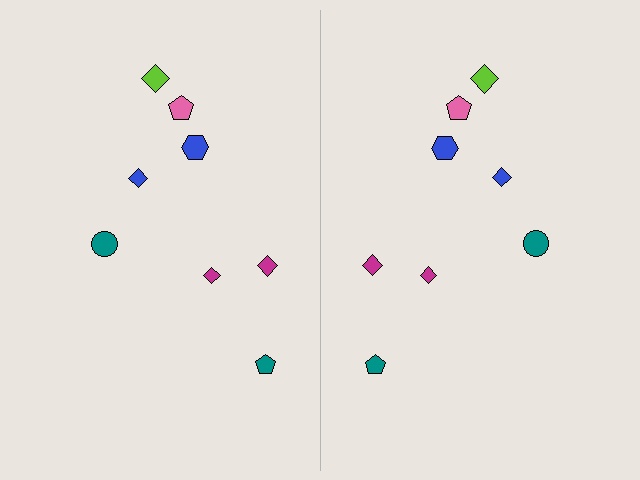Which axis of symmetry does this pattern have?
The pattern has a vertical axis of symmetry running through the center of the image.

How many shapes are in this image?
There are 16 shapes in this image.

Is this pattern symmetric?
Yes, this pattern has bilateral (reflection) symmetry.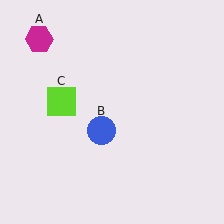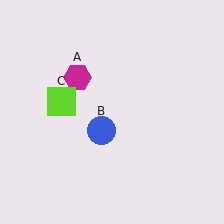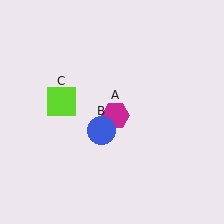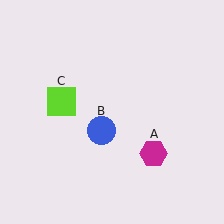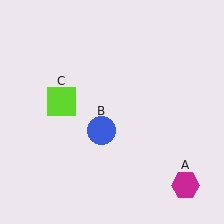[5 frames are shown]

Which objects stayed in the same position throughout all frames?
Blue circle (object B) and lime square (object C) remained stationary.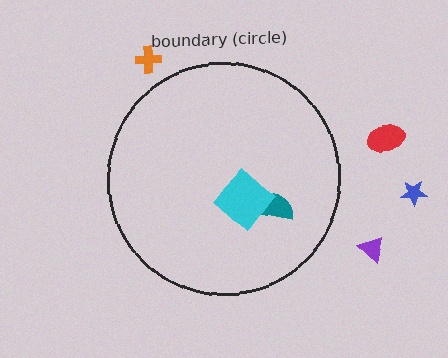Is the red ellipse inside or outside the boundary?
Outside.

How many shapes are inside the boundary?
2 inside, 4 outside.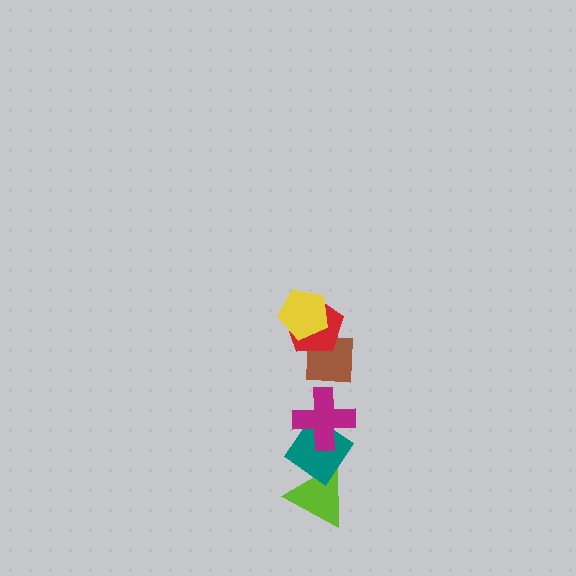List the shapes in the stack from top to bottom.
From top to bottom: the yellow pentagon, the red pentagon, the brown square, the magenta cross, the teal diamond, the lime triangle.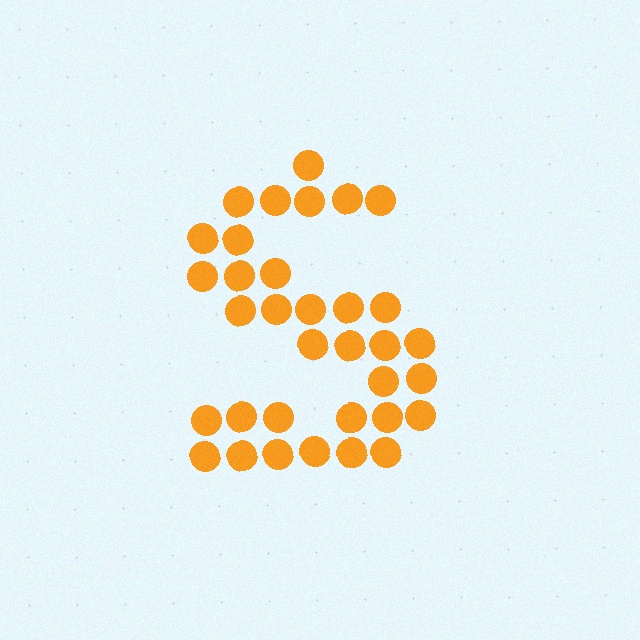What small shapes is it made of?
It is made of small circles.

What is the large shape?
The large shape is the letter S.